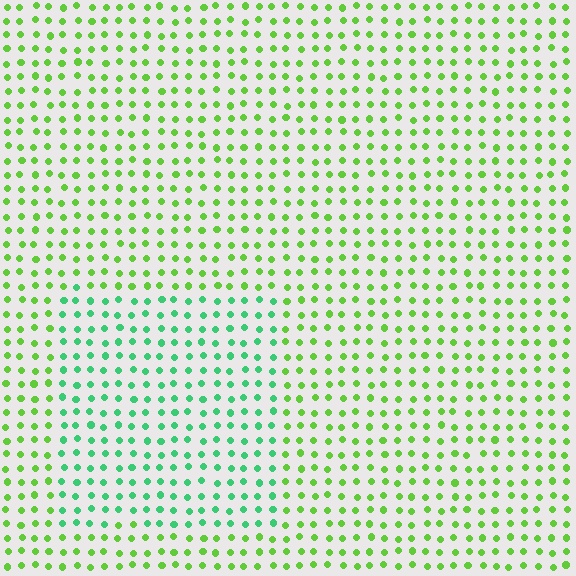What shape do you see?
I see a rectangle.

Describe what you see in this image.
The image is filled with small lime elements in a uniform arrangement. A rectangle-shaped region is visible where the elements are tinted to a slightly different hue, forming a subtle color boundary.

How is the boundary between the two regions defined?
The boundary is defined purely by a slight shift in hue (about 41 degrees). Spacing, size, and orientation are identical on both sides.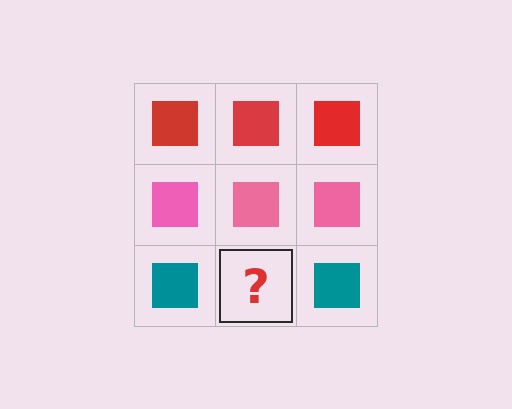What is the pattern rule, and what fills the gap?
The rule is that each row has a consistent color. The gap should be filled with a teal square.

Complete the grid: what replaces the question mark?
The question mark should be replaced with a teal square.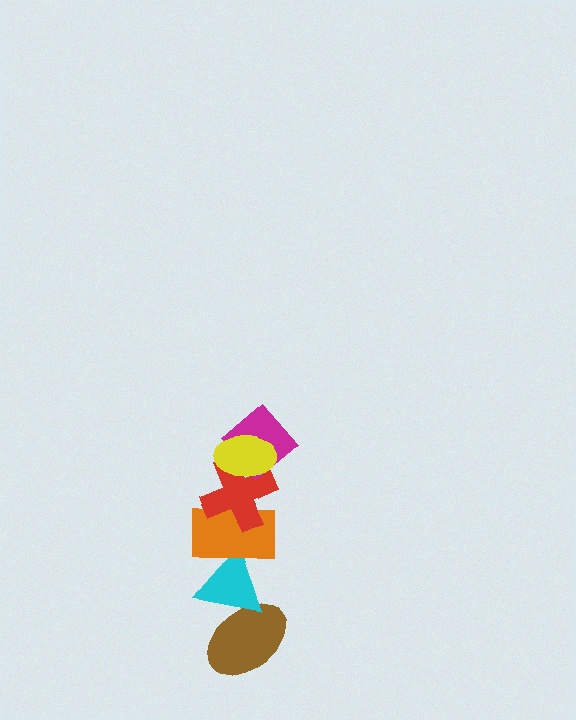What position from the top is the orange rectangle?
The orange rectangle is 4th from the top.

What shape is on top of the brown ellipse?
The cyan triangle is on top of the brown ellipse.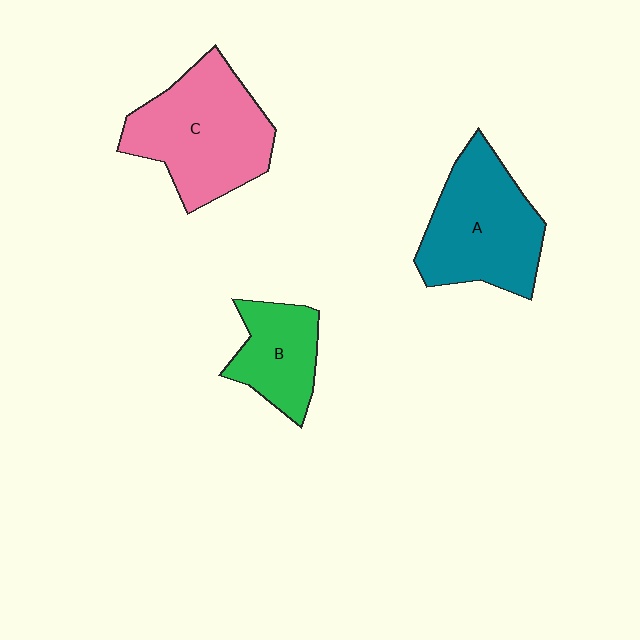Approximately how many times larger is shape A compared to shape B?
Approximately 1.7 times.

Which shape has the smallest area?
Shape B (green).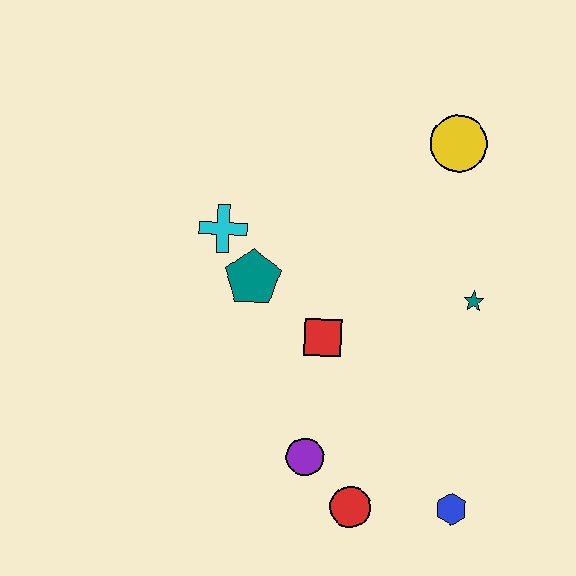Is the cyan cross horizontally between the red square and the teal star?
No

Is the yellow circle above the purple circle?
Yes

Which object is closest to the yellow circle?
The teal star is closest to the yellow circle.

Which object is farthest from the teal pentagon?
The blue hexagon is farthest from the teal pentagon.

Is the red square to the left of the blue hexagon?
Yes